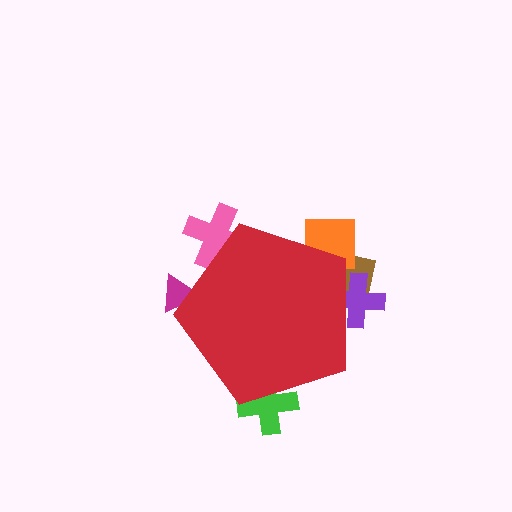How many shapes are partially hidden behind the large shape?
6 shapes are partially hidden.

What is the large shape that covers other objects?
A red pentagon.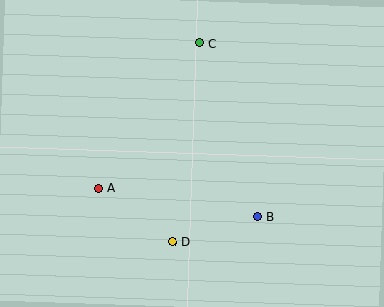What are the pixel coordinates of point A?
Point A is at (99, 188).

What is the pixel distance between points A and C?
The distance between A and C is 177 pixels.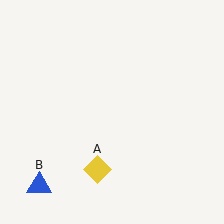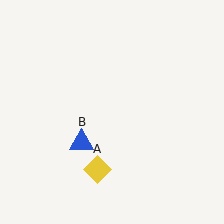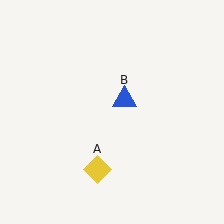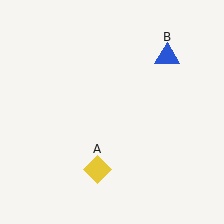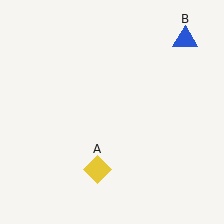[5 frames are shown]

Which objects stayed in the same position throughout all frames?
Yellow diamond (object A) remained stationary.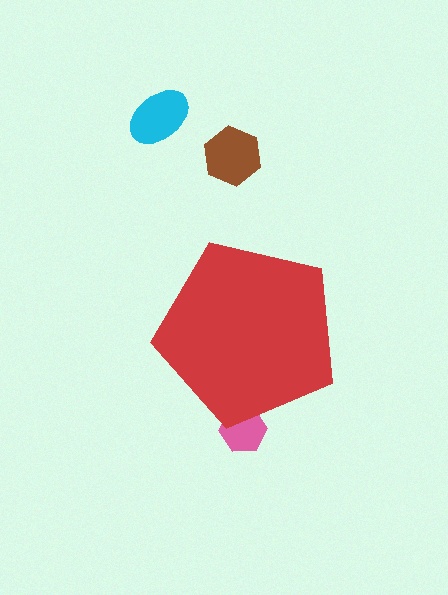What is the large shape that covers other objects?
A red pentagon.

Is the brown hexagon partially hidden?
No, the brown hexagon is fully visible.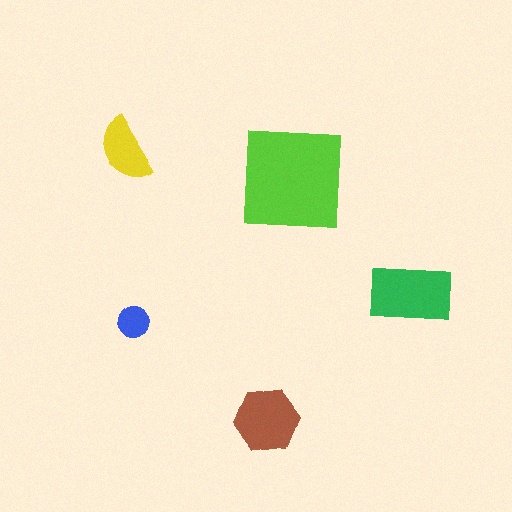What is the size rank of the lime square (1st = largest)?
1st.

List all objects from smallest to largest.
The blue circle, the yellow semicircle, the brown hexagon, the green rectangle, the lime square.